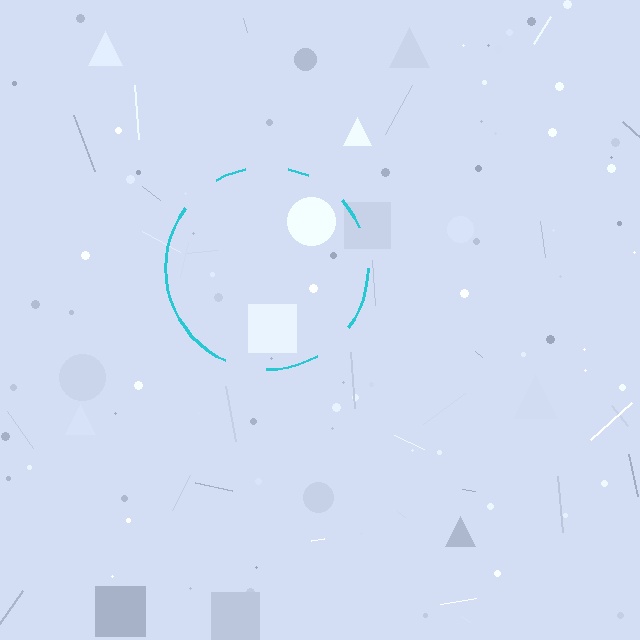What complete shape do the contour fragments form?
The contour fragments form a circle.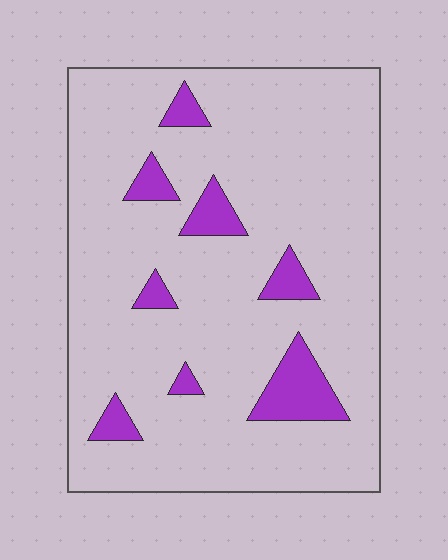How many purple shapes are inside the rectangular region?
8.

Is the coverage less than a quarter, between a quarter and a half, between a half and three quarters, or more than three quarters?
Less than a quarter.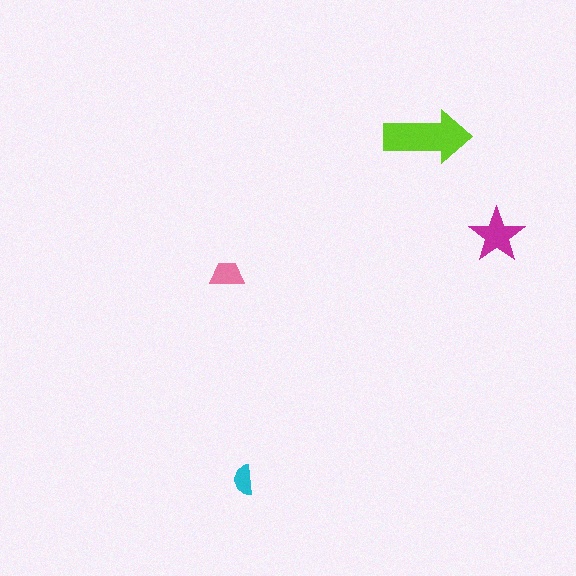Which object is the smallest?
The cyan semicircle.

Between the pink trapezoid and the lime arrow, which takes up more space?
The lime arrow.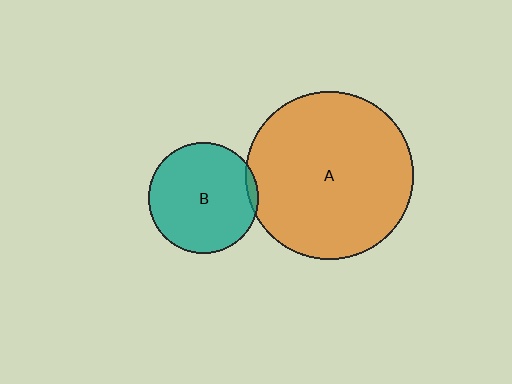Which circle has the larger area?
Circle A (orange).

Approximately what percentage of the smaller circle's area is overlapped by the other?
Approximately 5%.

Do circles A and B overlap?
Yes.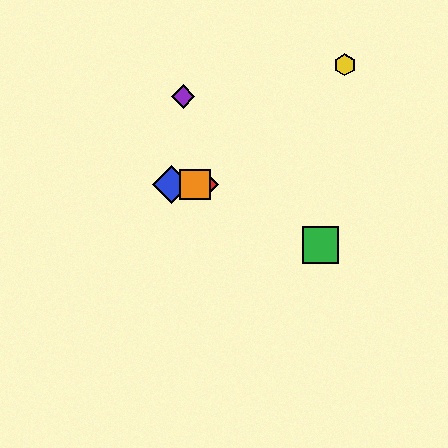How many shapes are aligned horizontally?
3 shapes (the red diamond, the blue diamond, the orange square) are aligned horizontally.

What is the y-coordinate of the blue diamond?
The blue diamond is at y≈185.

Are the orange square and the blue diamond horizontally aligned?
Yes, both are at y≈185.